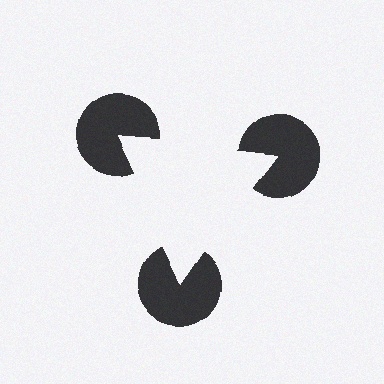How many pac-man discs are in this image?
There are 3 — one at each vertex of the illusory triangle.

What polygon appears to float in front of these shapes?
An illusory triangle — its edges are inferred from the aligned wedge cuts in the pac-man discs, not physically drawn.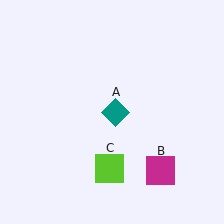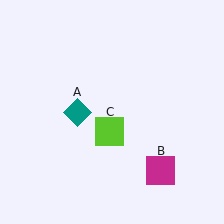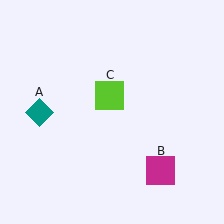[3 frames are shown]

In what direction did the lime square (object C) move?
The lime square (object C) moved up.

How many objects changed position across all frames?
2 objects changed position: teal diamond (object A), lime square (object C).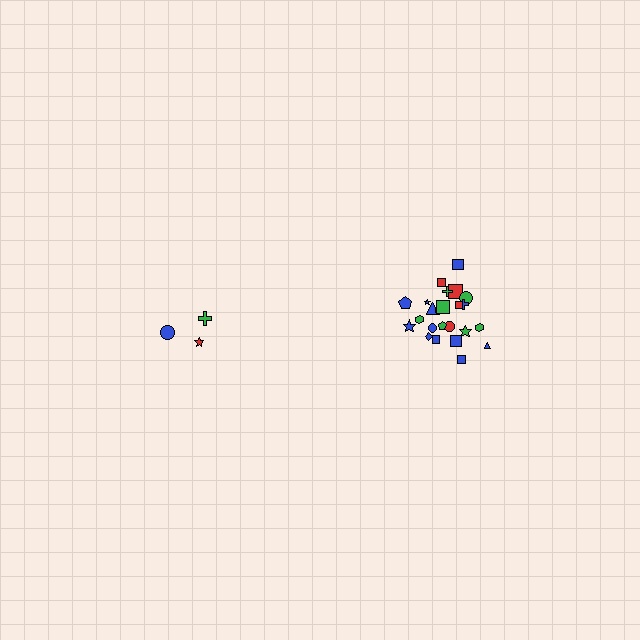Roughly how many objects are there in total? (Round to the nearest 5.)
Roughly 30 objects in total.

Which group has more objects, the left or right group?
The right group.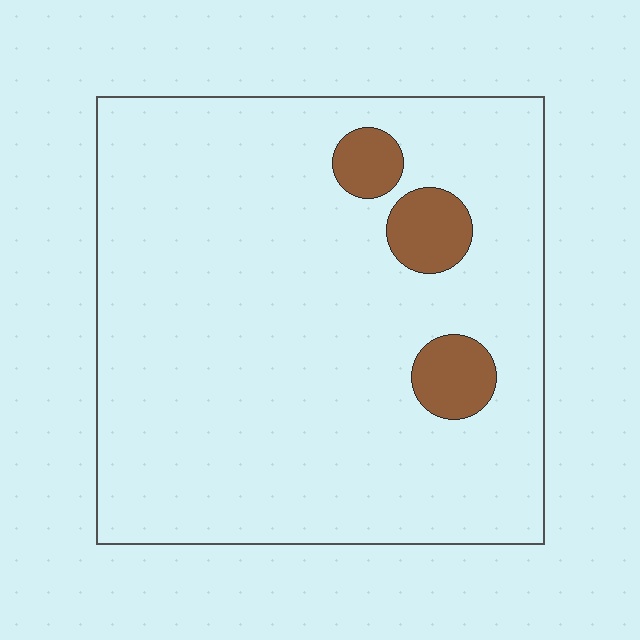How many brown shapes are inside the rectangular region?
3.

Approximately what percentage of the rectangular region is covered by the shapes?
Approximately 10%.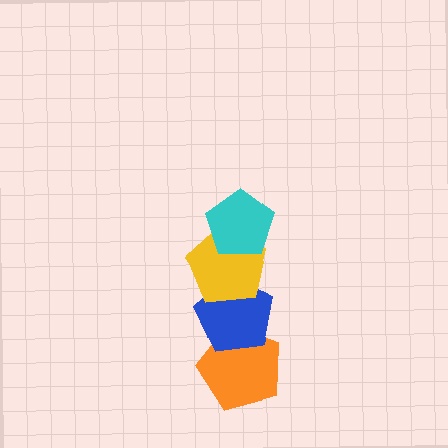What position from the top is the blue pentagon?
The blue pentagon is 3rd from the top.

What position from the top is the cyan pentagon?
The cyan pentagon is 1st from the top.